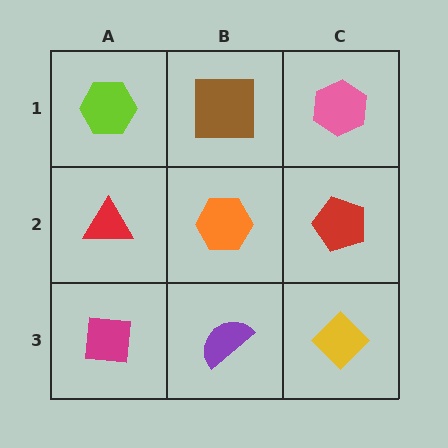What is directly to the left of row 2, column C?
An orange hexagon.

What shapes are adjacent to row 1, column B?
An orange hexagon (row 2, column B), a lime hexagon (row 1, column A), a pink hexagon (row 1, column C).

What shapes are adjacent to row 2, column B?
A brown square (row 1, column B), a purple semicircle (row 3, column B), a red triangle (row 2, column A), a red pentagon (row 2, column C).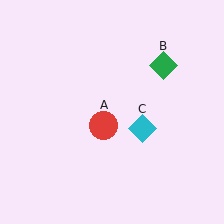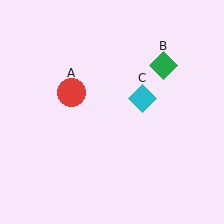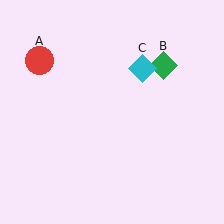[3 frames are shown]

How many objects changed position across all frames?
2 objects changed position: red circle (object A), cyan diamond (object C).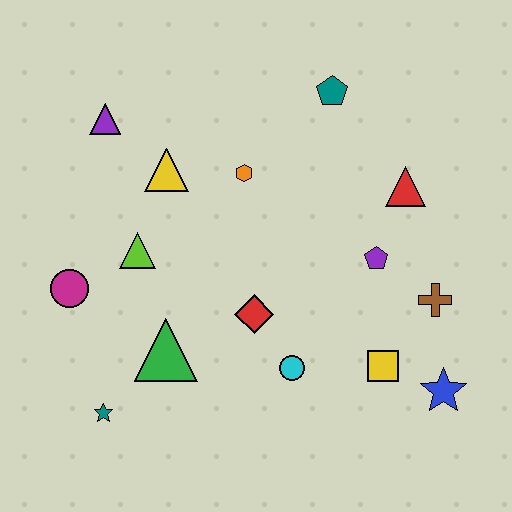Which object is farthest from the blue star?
The purple triangle is farthest from the blue star.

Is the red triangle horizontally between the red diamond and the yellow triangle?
No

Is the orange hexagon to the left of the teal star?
No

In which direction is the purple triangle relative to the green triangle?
The purple triangle is above the green triangle.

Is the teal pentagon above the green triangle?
Yes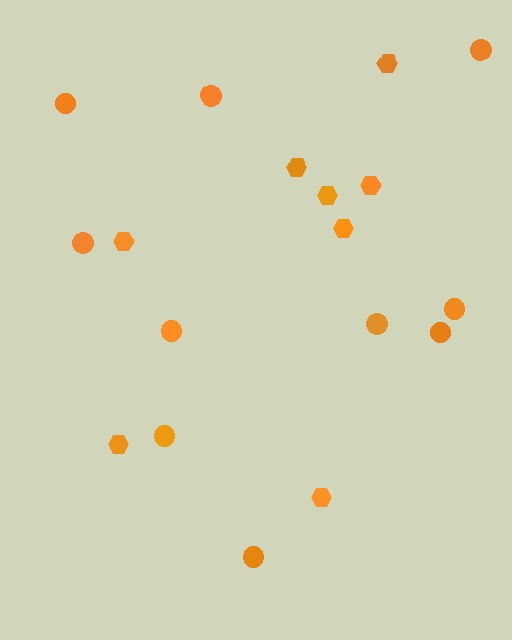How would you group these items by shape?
There are 2 groups: one group of hexagons (8) and one group of circles (10).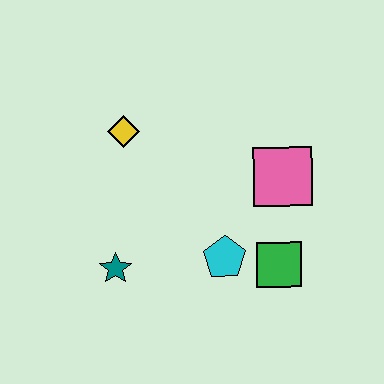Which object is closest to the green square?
The cyan pentagon is closest to the green square.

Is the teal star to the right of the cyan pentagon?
No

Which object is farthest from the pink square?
The teal star is farthest from the pink square.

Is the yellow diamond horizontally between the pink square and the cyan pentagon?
No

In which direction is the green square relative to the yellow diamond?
The green square is to the right of the yellow diamond.